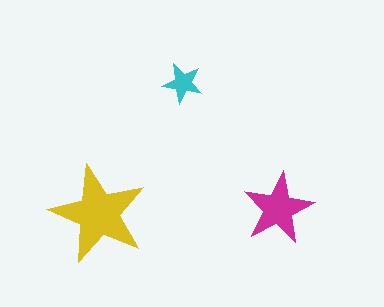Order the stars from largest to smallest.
the yellow one, the magenta one, the cyan one.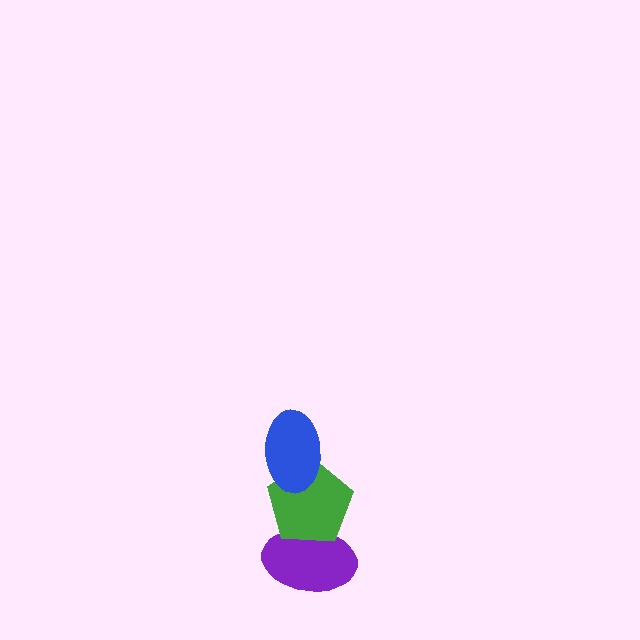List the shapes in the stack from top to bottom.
From top to bottom: the blue ellipse, the green pentagon, the purple ellipse.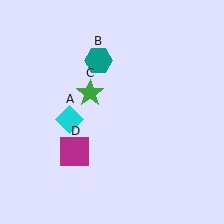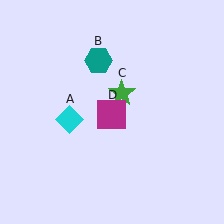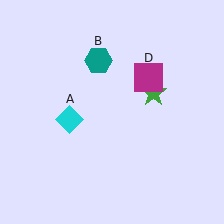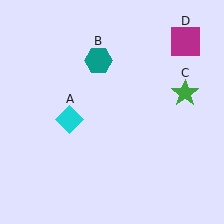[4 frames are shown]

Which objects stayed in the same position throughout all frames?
Cyan diamond (object A) and teal hexagon (object B) remained stationary.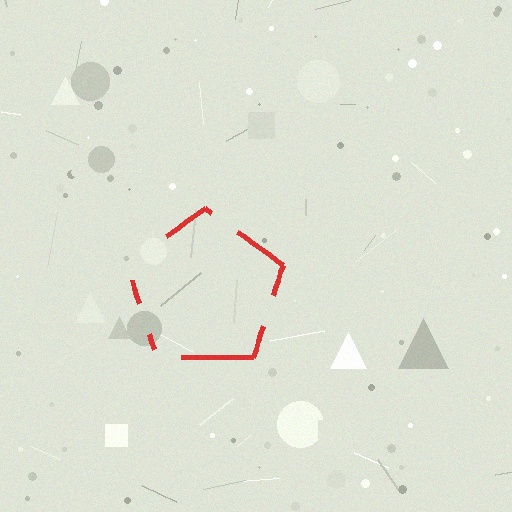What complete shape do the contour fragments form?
The contour fragments form a pentagon.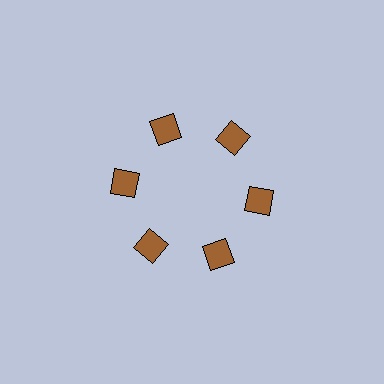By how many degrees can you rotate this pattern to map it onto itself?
The pattern maps onto itself every 60 degrees of rotation.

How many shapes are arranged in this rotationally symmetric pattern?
There are 6 shapes, arranged in 6 groups of 1.